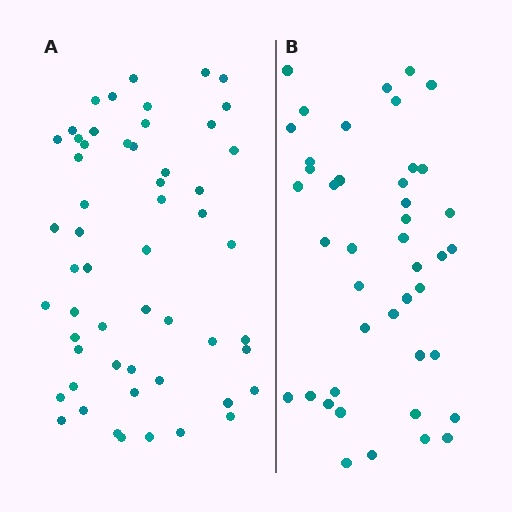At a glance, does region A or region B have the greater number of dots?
Region A (the left region) has more dots.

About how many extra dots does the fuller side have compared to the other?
Region A has roughly 12 or so more dots than region B.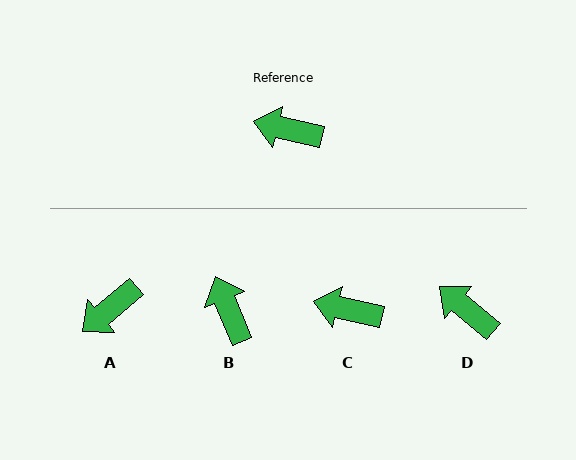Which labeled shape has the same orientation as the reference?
C.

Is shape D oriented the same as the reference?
No, it is off by about 26 degrees.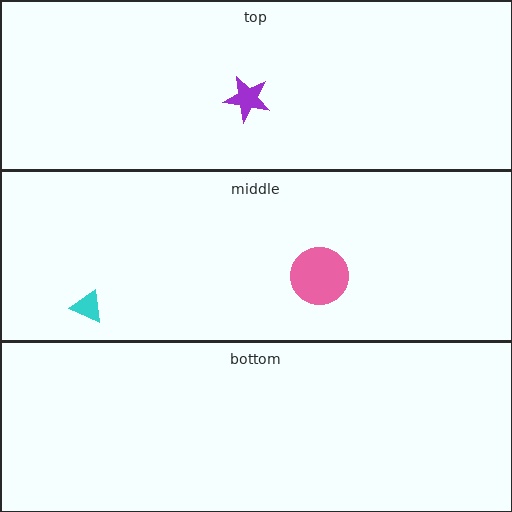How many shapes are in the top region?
1.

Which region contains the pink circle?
The middle region.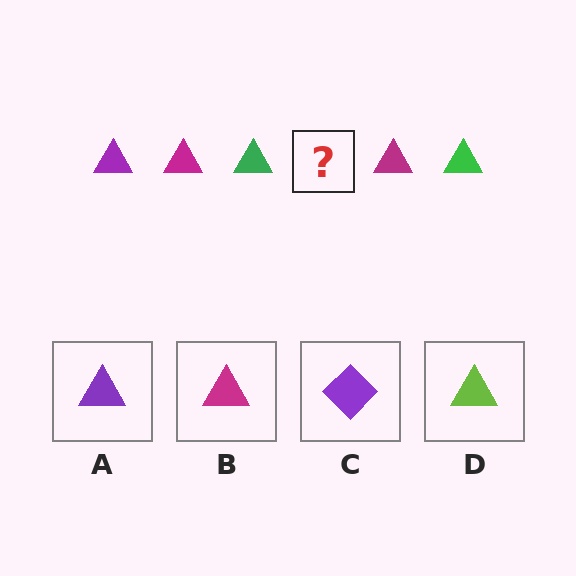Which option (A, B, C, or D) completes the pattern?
A.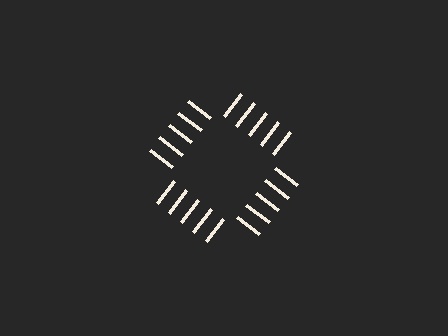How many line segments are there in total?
20 — 5 along each of the 4 edges.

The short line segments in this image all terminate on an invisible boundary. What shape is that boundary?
An illusory square — the line segments terminate on its edges but no continuous stroke is drawn.